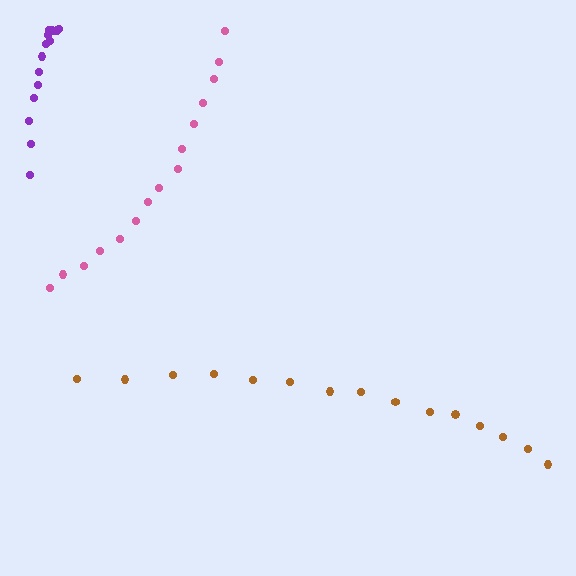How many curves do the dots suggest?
There are 3 distinct paths.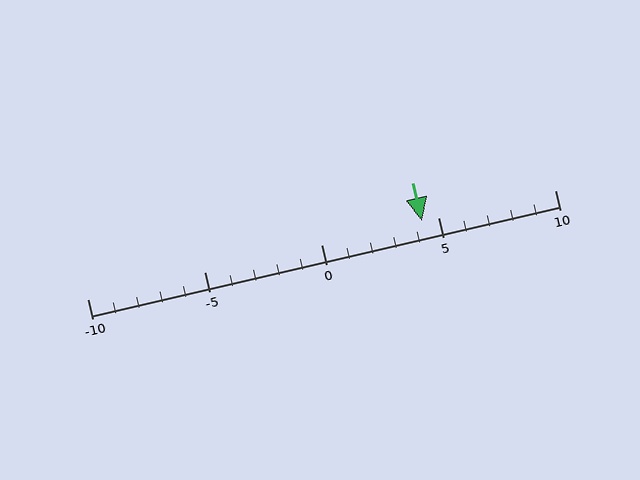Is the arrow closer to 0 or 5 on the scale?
The arrow is closer to 5.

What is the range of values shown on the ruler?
The ruler shows values from -10 to 10.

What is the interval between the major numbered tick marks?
The major tick marks are spaced 5 units apart.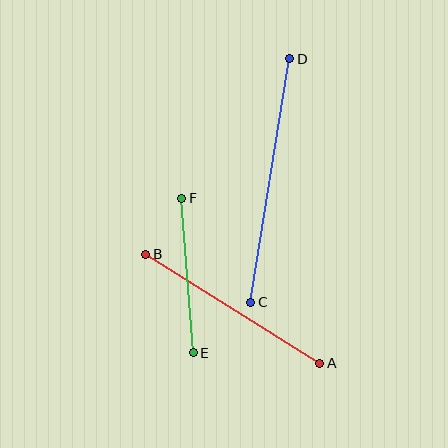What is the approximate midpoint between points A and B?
The midpoint is at approximately (233, 309) pixels.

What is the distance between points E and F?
The distance is approximately 155 pixels.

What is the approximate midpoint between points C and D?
The midpoint is at approximately (270, 181) pixels.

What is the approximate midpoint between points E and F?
The midpoint is at approximately (188, 275) pixels.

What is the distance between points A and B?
The distance is approximately 205 pixels.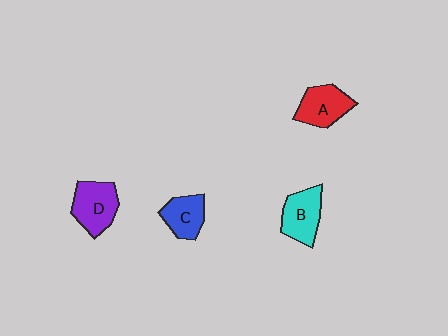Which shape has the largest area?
Shape D (purple).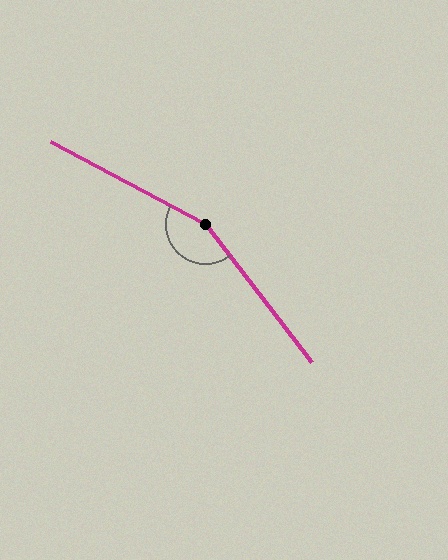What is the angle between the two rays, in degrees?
Approximately 156 degrees.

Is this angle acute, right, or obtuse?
It is obtuse.